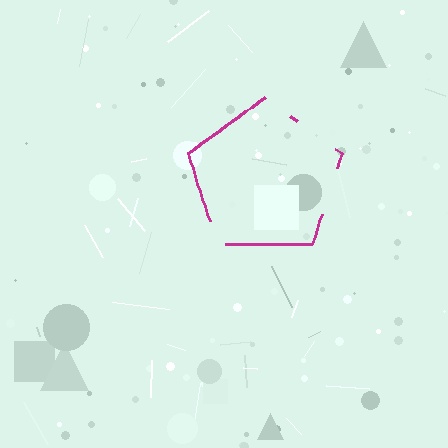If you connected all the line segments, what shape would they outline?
They would outline a pentagon.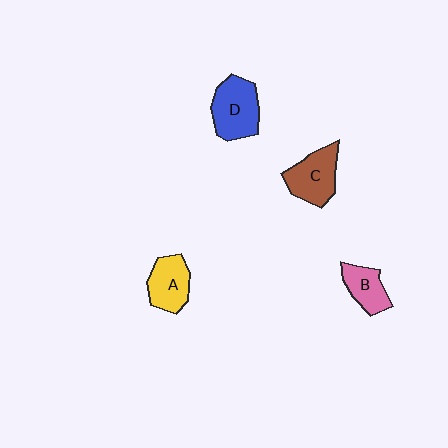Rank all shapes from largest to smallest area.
From largest to smallest: D (blue), C (brown), A (yellow), B (pink).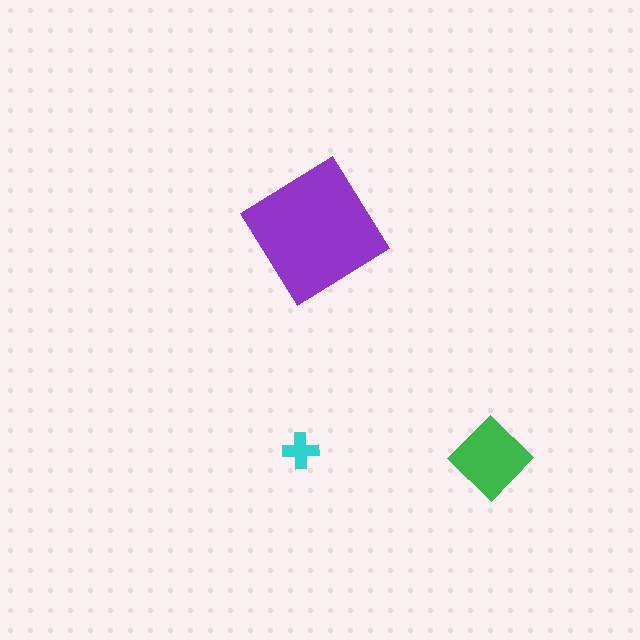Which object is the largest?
The purple diamond.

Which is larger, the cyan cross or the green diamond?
The green diamond.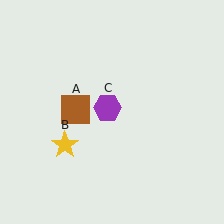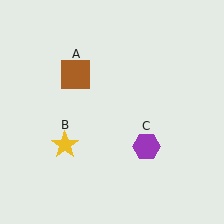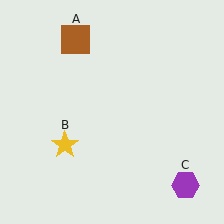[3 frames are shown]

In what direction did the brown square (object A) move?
The brown square (object A) moved up.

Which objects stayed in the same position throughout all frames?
Yellow star (object B) remained stationary.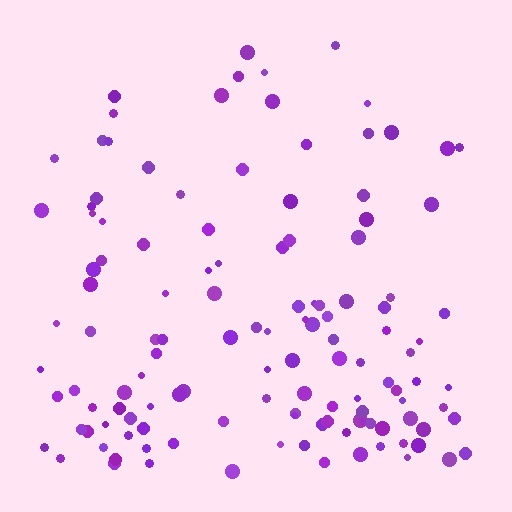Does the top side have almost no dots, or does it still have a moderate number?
Still a moderate number, just noticeably fewer than the bottom.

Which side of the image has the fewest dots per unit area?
The top.